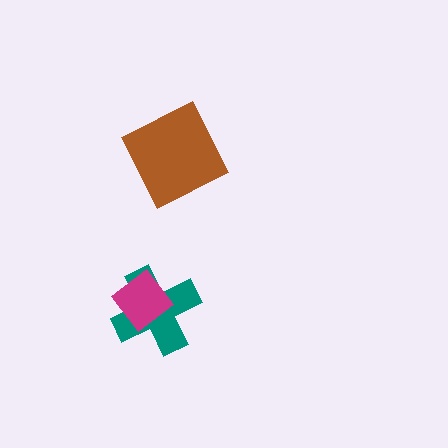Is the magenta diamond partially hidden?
No, no other shape covers it.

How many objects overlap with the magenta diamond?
1 object overlaps with the magenta diamond.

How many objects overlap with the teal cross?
1 object overlaps with the teal cross.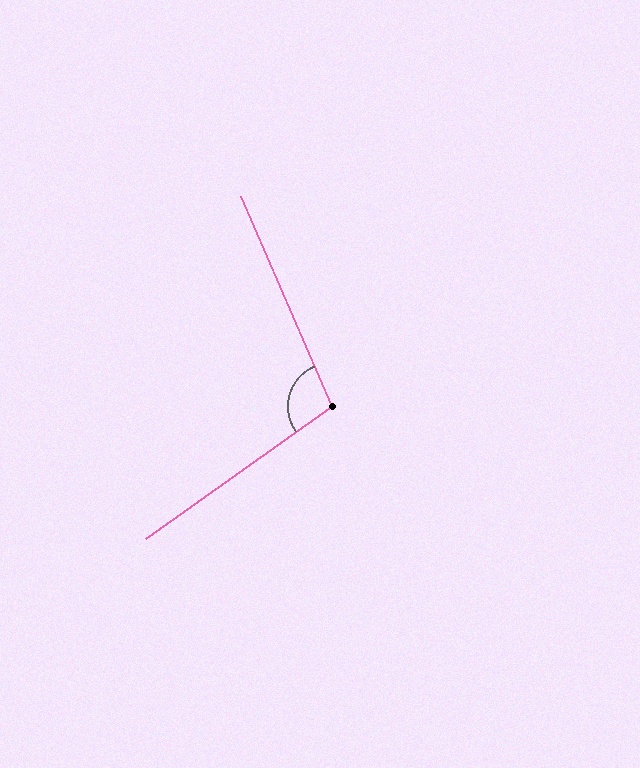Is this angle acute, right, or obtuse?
It is obtuse.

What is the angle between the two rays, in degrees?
Approximately 102 degrees.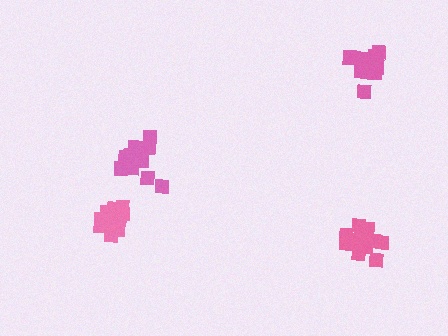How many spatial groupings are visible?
There are 4 spatial groupings.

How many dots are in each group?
Group 1: 16 dots, Group 2: 15 dots, Group 3: 16 dots, Group 4: 15 dots (62 total).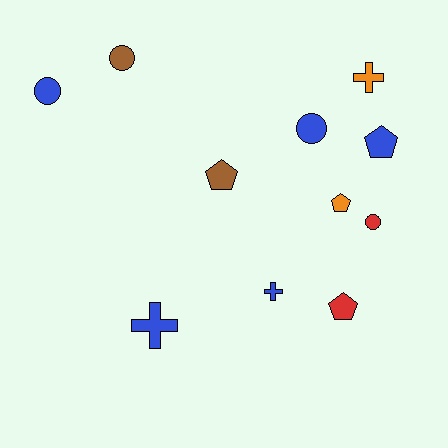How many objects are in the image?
There are 11 objects.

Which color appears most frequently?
Blue, with 5 objects.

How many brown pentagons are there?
There is 1 brown pentagon.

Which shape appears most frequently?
Circle, with 4 objects.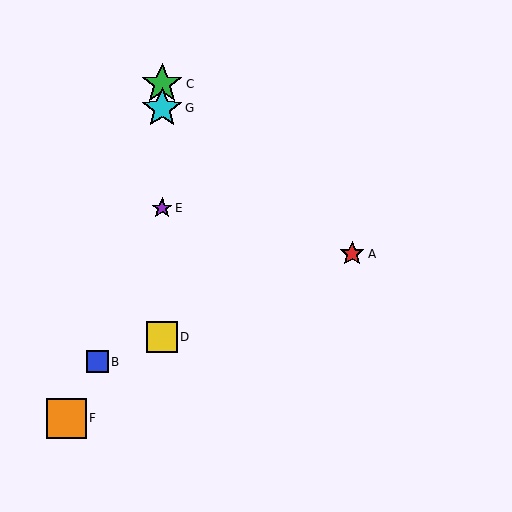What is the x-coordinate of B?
Object B is at x≈98.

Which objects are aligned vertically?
Objects C, D, E, G are aligned vertically.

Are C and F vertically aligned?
No, C is at x≈162 and F is at x≈67.